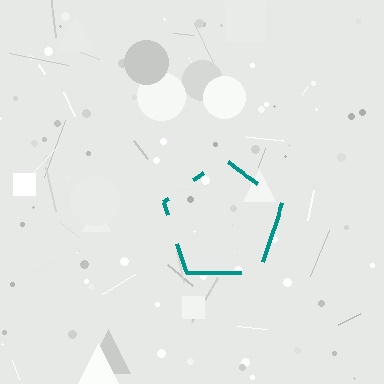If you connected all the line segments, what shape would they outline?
They would outline a pentagon.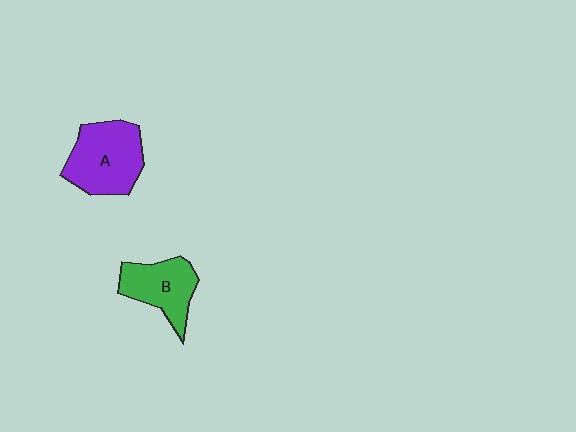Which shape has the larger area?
Shape A (purple).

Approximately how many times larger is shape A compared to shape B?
Approximately 1.3 times.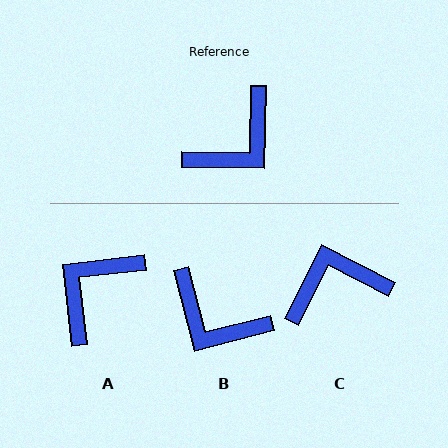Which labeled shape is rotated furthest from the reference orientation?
A, about 172 degrees away.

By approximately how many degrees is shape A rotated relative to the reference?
Approximately 172 degrees clockwise.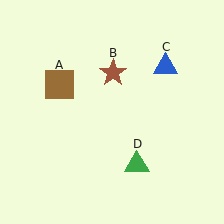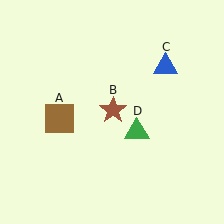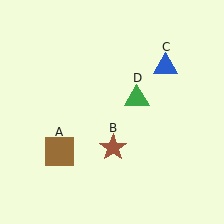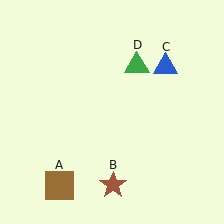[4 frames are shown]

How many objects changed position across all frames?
3 objects changed position: brown square (object A), brown star (object B), green triangle (object D).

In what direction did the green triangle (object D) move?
The green triangle (object D) moved up.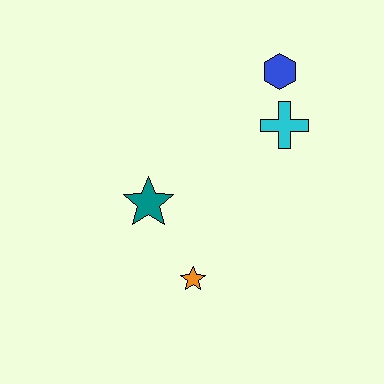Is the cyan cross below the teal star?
No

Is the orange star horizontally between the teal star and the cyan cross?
Yes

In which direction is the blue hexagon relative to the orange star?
The blue hexagon is above the orange star.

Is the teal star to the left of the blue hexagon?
Yes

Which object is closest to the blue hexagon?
The cyan cross is closest to the blue hexagon.